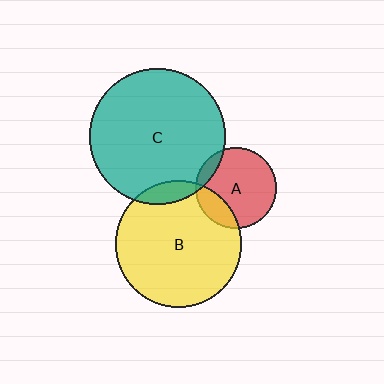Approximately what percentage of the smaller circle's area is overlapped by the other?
Approximately 10%.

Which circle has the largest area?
Circle C (teal).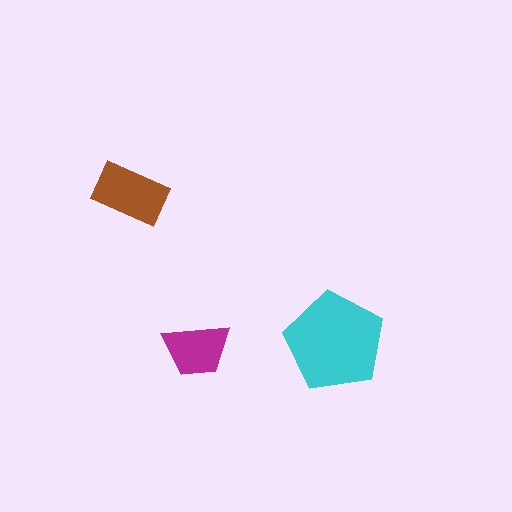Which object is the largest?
The cyan pentagon.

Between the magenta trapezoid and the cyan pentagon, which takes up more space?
The cyan pentagon.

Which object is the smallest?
The magenta trapezoid.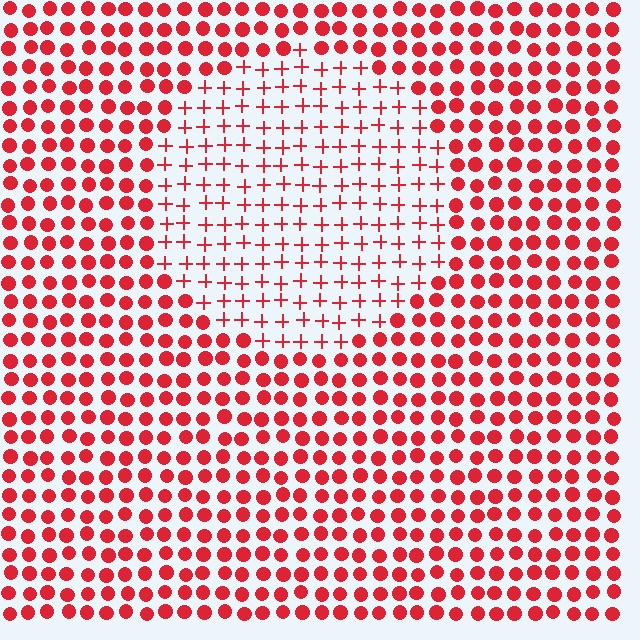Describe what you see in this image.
The image is filled with small red elements arranged in a uniform grid. A circle-shaped region contains plus signs, while the surrounding area contains circles. The boundary is defined purely by the change in element shape.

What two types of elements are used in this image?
The image uses plus signs inside the circle region and circles outside it.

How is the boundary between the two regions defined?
The boundary is defined by a change in element shape: plus signs inside vs. circles outside. All elements share the same color and spacing.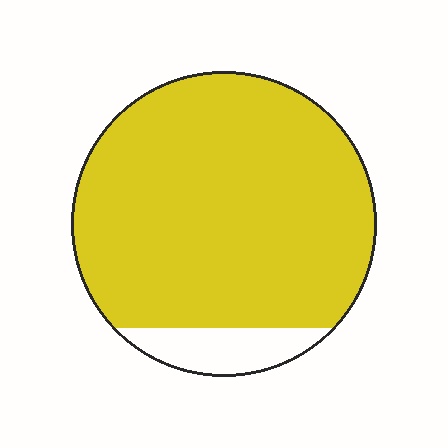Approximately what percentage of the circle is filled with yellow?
Approximately 90%.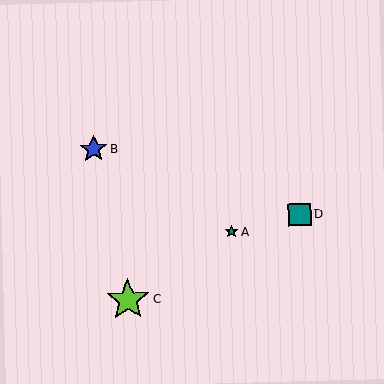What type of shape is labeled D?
Shape D is a teal square.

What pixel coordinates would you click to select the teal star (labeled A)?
Click at (232, 232) to select the teal star A.